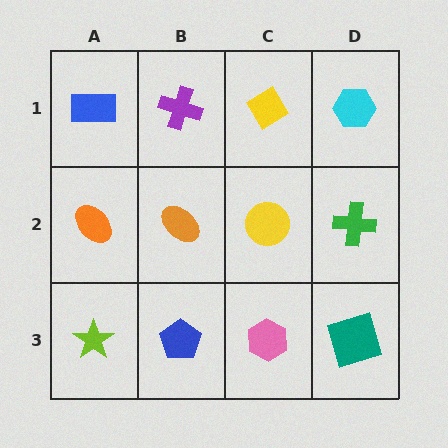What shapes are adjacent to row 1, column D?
A green cross (row 2, column D), a yellow diamond (row 1, column C).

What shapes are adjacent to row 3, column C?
A yellow circle (row 2, column C), a blue pentagon (row 3, column B), a teal square (row 3, column D).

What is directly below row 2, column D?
A teal square.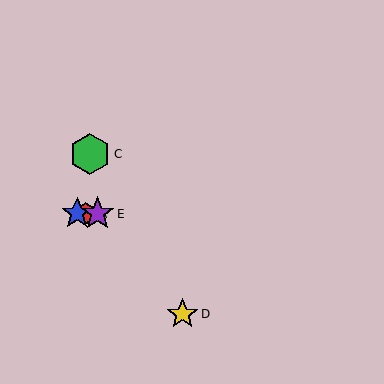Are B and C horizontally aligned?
No, B is at y≈214 and C is at y≈154.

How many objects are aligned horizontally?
3 objects (A, B, E) are aligned horizontally.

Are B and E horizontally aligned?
Yes, both are at y≈214.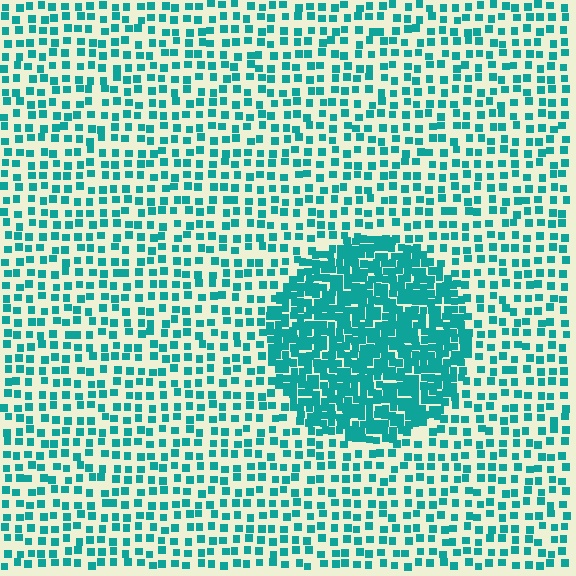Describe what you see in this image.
The image contains small teal elements arranged at two different densities. A circle-shaped region is visible where the elements are more densely packed than the surrounding area.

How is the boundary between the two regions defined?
The boundary is defined by a change in element density (approximately 2.5x ratio). All elements are the same color, size, and shape.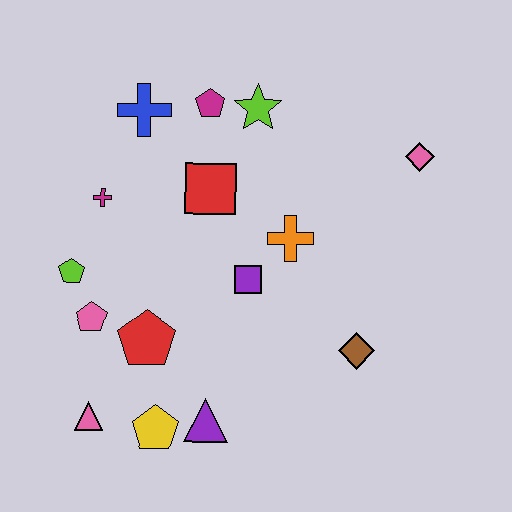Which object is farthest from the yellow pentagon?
The pink diamond is farthest from the yellow pentagon.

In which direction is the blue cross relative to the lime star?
The blue cross is to the left of the lime star.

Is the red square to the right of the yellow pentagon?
Yes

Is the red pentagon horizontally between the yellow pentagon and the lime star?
No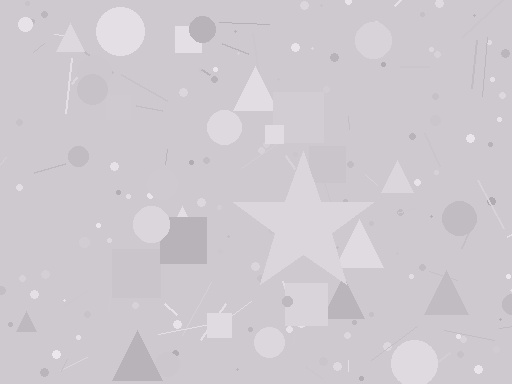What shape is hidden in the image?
A star is hidden in the image.